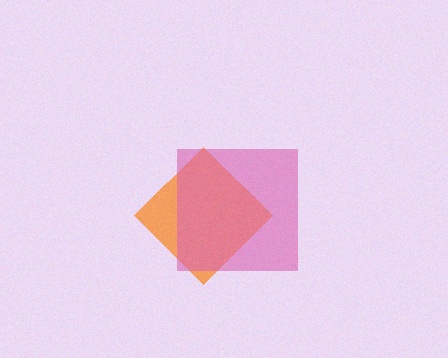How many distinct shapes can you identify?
There are 2 distinct shapes: an orange diamond, a pink square.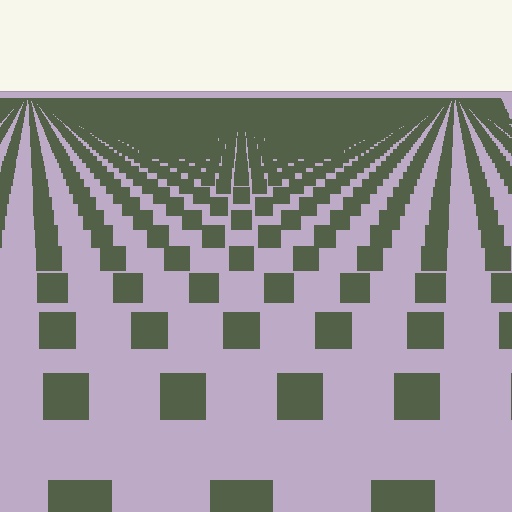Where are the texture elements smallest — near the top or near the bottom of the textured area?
Near the top.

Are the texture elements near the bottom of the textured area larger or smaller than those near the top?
Larger. Near the bottom, elements are closer to the viewer and appear at a bigger on-screen size.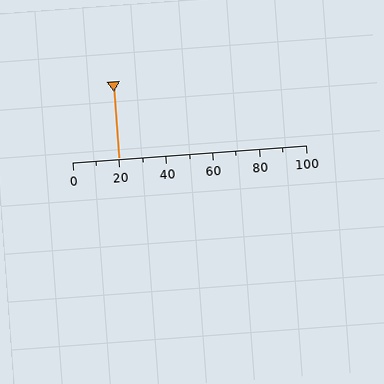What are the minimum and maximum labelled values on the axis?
The axis runs from 0 to 100.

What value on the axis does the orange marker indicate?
The marker indicates approximately 20.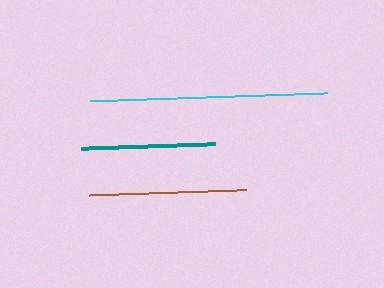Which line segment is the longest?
The cyan line is the longest at approximately 237 pixels.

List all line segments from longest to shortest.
From longest to shortest: cyan, brown, teal.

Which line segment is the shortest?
The teal line is the shortest at approximately 134 pixels.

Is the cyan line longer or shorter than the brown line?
The cyan line is longer than the brown line.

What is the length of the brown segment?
The brown segment is approximately 156 pixels long.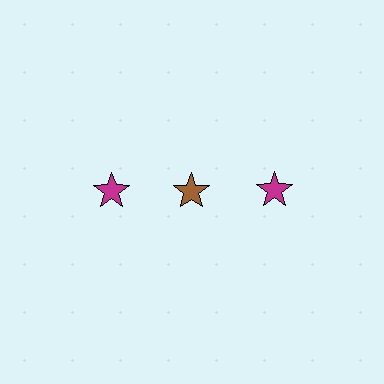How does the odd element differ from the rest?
It has a different color: brown instead of magenta.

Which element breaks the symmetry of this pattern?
The brown star in the top row, second from left column breaks the symmetry. All other shapes are magenta stars.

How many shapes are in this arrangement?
There are 3 shapes arranged in a grid pattern.